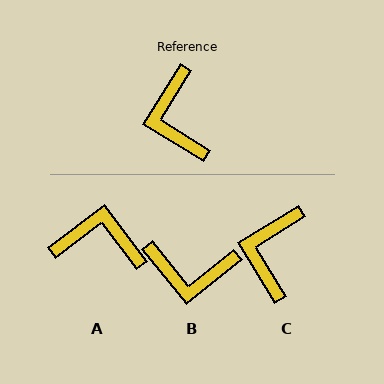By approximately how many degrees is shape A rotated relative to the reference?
Approximately 111 degrees clockwise.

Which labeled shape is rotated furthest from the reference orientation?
A, about 111 degrees away.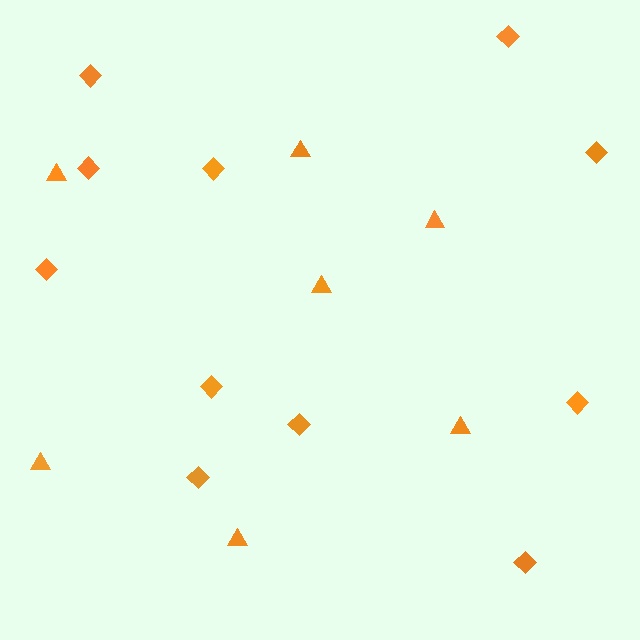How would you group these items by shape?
There are 2 groups: one group of triangles (7) and one group of diamonds (11).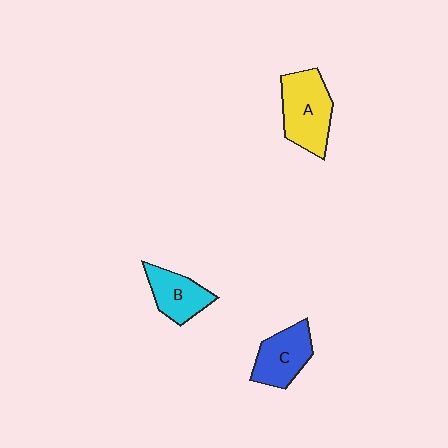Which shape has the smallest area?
Shape B (cyan).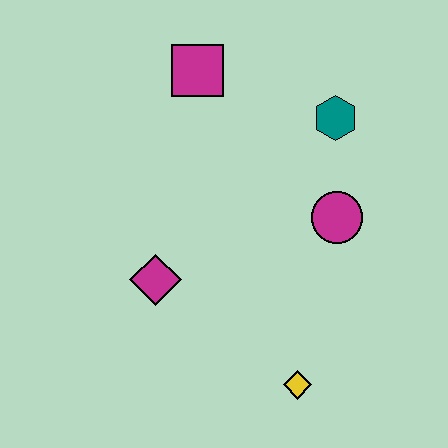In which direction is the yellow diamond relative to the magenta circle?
The yellow diamond is below the magenta circle.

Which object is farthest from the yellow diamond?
The magenta square is farthest from the yellow diamond.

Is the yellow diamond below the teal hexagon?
Yes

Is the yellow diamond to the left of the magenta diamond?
No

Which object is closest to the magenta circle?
The teal hexagon is closest to the magenta circle.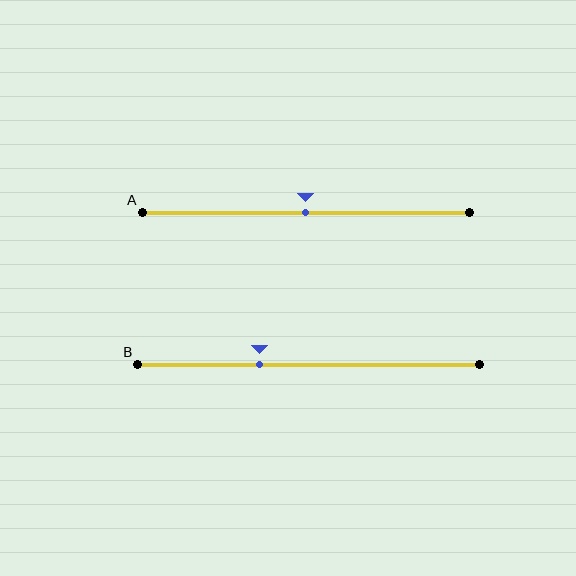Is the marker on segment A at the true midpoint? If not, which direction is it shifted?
Yes, the marker on segment A is at the true midpoint.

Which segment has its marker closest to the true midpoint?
Segment A has its marker closest to the true midpoint.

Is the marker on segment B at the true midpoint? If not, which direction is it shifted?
No, the marker on segment B is shifted to the left by about 14% of the segment length.